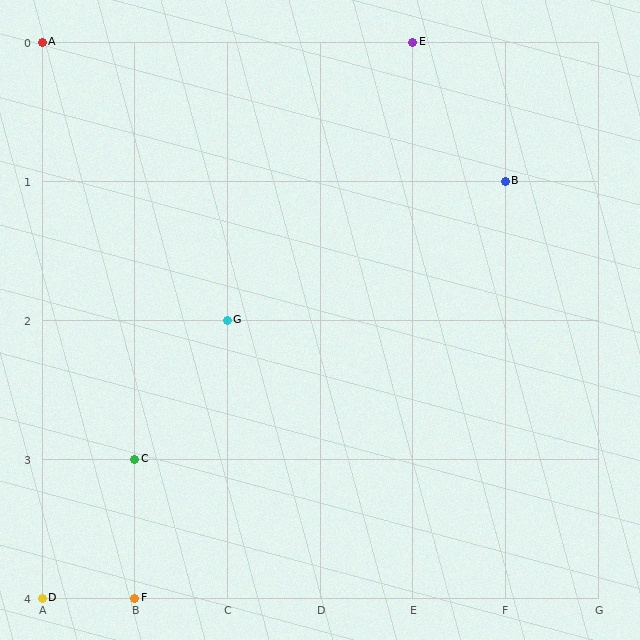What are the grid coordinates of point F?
Point F is at grid coordinates (B, 4).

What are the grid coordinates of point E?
Point E is at grid coordinates (E, 0).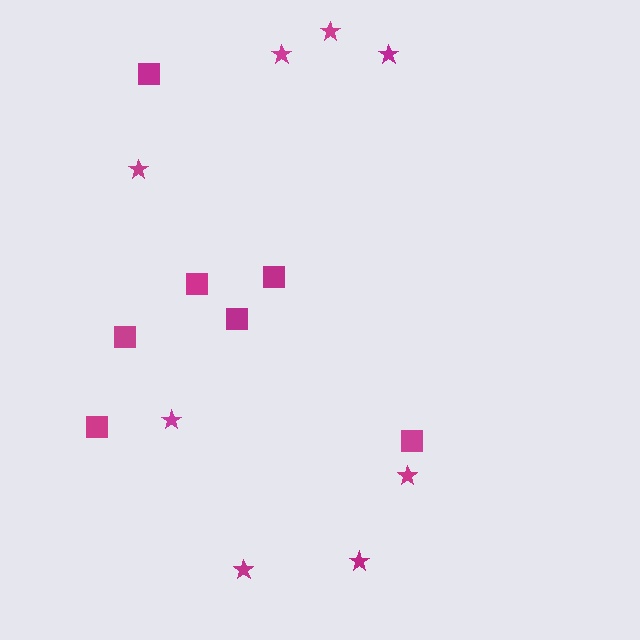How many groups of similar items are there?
There are 2 groups: one group of stars (8) and one group of squares (7).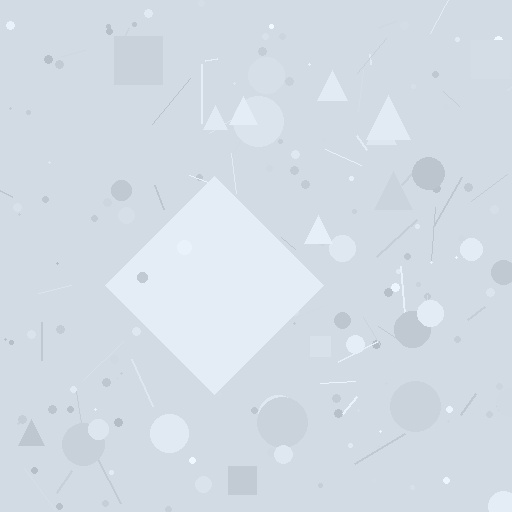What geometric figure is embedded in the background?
A diamond is embedded in the background.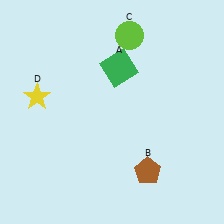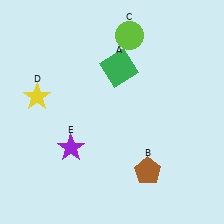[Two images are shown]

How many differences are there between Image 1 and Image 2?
There is 1 difference between the two images.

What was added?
A purple star (E) was added in Image 2.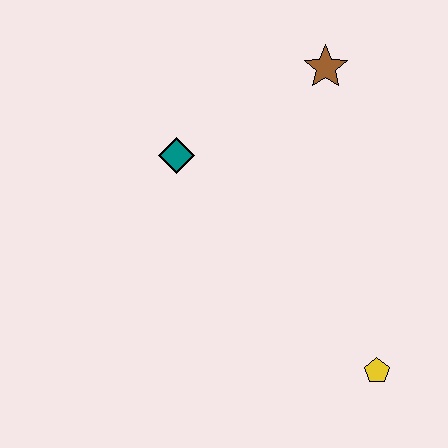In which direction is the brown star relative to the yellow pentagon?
The brown star is above the yellow pentagon.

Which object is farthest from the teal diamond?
The yellow pentagon is farthest from the teal diamond.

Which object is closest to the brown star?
The teal diamond is closest to the brown star.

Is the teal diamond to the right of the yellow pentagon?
No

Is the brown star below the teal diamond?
No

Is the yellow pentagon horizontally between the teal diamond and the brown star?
No